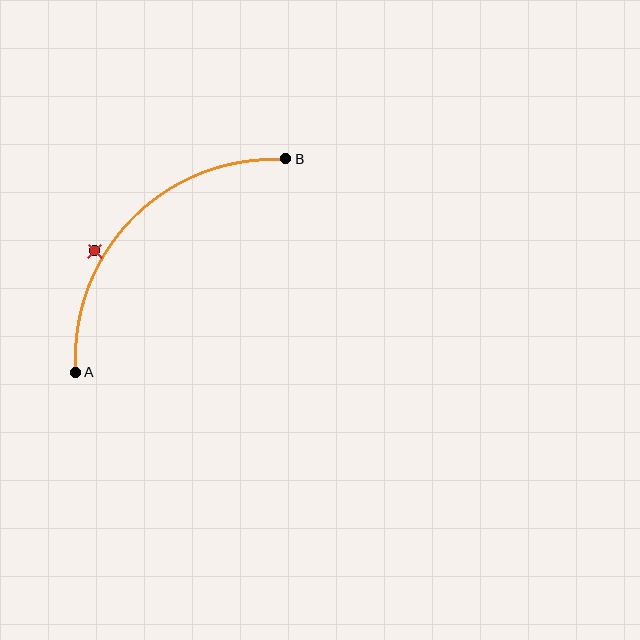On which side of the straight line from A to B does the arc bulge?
The arc bulges above and to the left of the straight line connecting A and B.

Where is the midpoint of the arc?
The arc midpoint is the point on the curve farthest from the straight line joining A and B. It sits above and to the left of that line.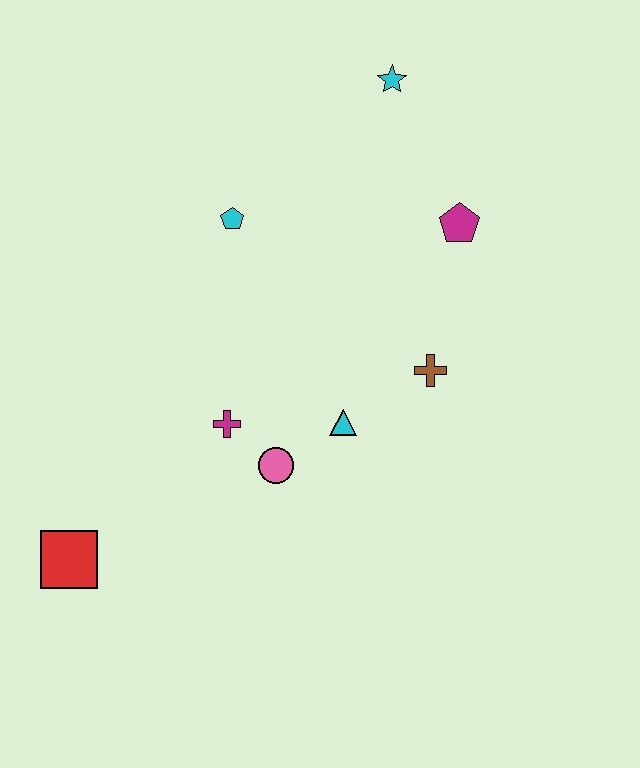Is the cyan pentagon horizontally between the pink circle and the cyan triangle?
No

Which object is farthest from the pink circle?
The cyan star is farthest from the pink circle.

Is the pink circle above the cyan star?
No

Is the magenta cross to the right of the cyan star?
No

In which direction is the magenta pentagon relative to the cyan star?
The magenta pentagon is below the cyan star.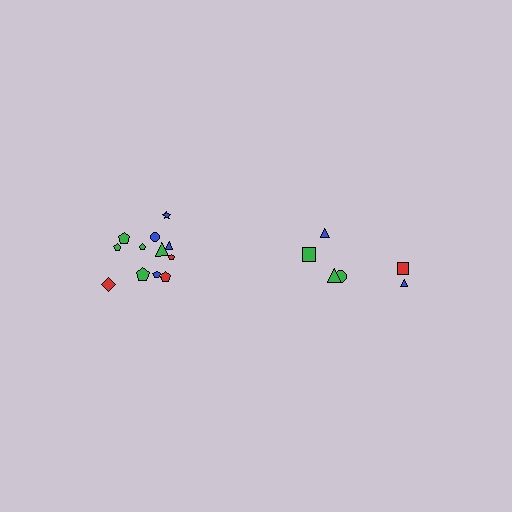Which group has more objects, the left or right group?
The left group.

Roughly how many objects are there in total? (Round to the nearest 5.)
Roughly 20 objects in total.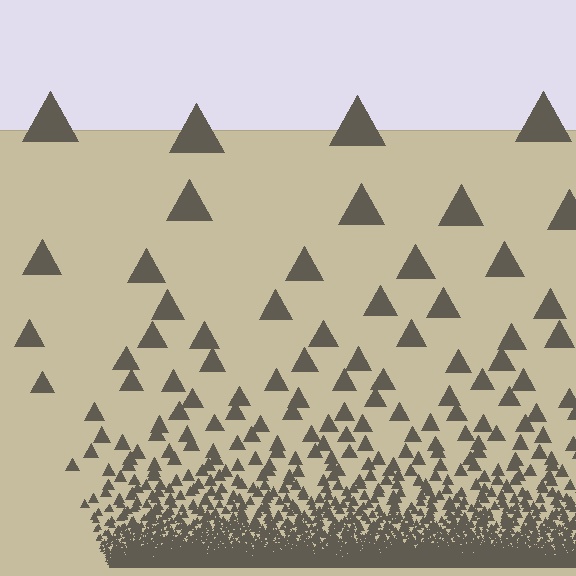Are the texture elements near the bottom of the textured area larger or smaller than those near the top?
Smaller. The gradient is inverted — elements near the bottom are smaller and denser.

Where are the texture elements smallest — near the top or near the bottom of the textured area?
Near the bottom.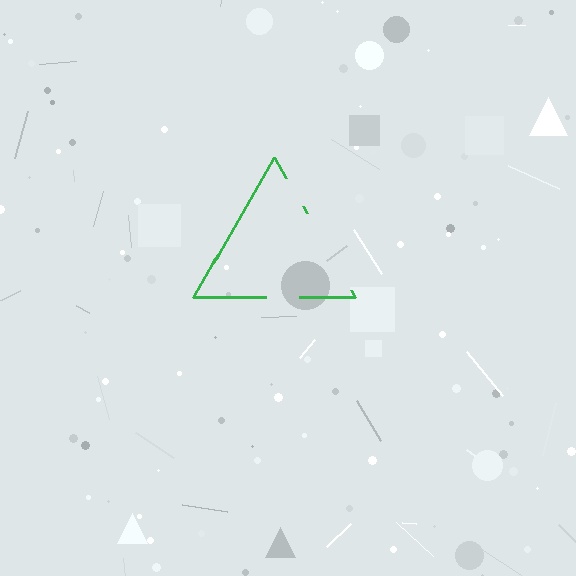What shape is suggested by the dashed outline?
The dashed outline suggests a triangle.